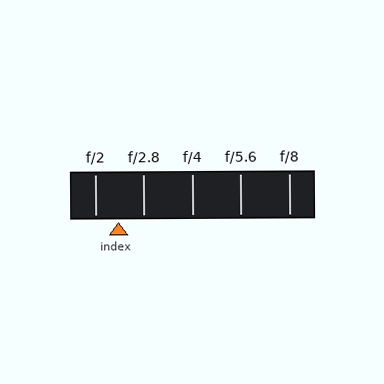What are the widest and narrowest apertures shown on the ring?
The widest aperture shown is f/2 and the narrowest is f/8.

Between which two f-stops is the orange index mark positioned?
The index mark is between f/2 and f/2.8.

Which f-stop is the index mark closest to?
The index mark is closest to f/2.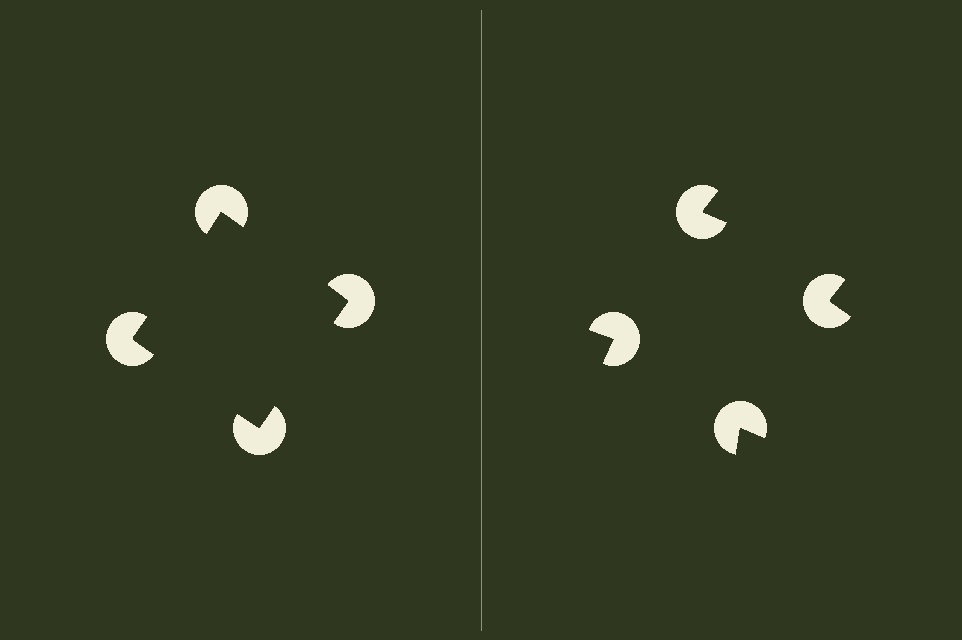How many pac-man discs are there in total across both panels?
8 — 4 on each side.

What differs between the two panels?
The pac-man discs are positioned identically on both sides; only the wedge orientations differ. On the left they align to a square; on the right they are misaligned.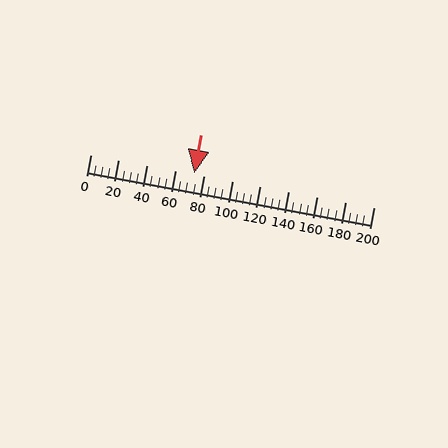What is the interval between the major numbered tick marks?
The major tick marks are spaced 20 units apart.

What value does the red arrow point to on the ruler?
The red arrow points to approximately 73.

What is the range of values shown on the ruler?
The ruler shows values from 0 to 200.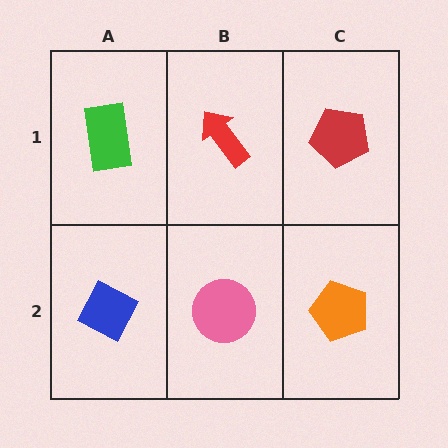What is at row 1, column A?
A green rectangle.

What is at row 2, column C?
An orange pentagon.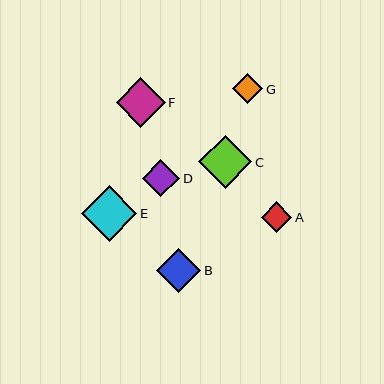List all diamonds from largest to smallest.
From largest to smallest: E, C, F, B, D, A, G.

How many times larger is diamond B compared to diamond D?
Diamond B is approximately 1.2 times the size of diamond D.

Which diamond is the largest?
Diamond E is the largest with a size of approximately 55 pixels.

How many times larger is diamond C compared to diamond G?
Diamond C is approximately 1.8 times the size of diamond G.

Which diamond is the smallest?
Diamond G is the smallest with a size of approximately 30 pixels.